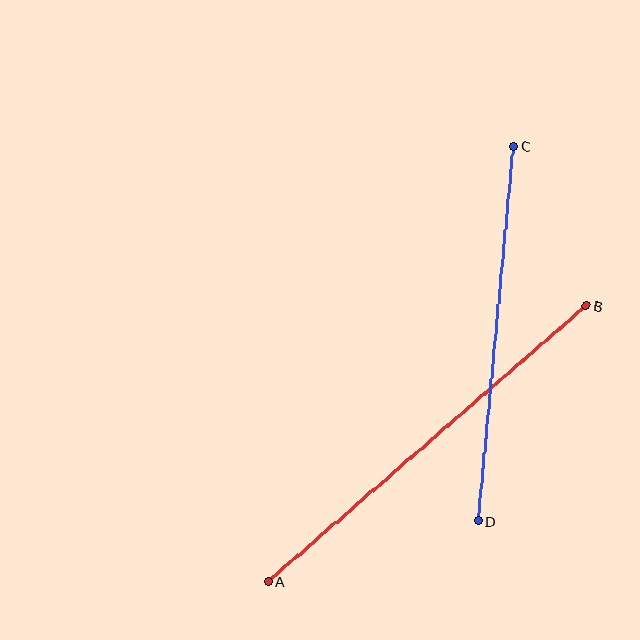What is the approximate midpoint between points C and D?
The midpoint is at approximately (496, 334) pixels.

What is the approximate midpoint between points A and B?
The midpoint is at approximately (427, 444) pixels.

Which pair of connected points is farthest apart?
Points A and B are farthest apart.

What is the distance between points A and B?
The distance is approximately 421 pixels.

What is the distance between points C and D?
The distance is approximately 376 pixels.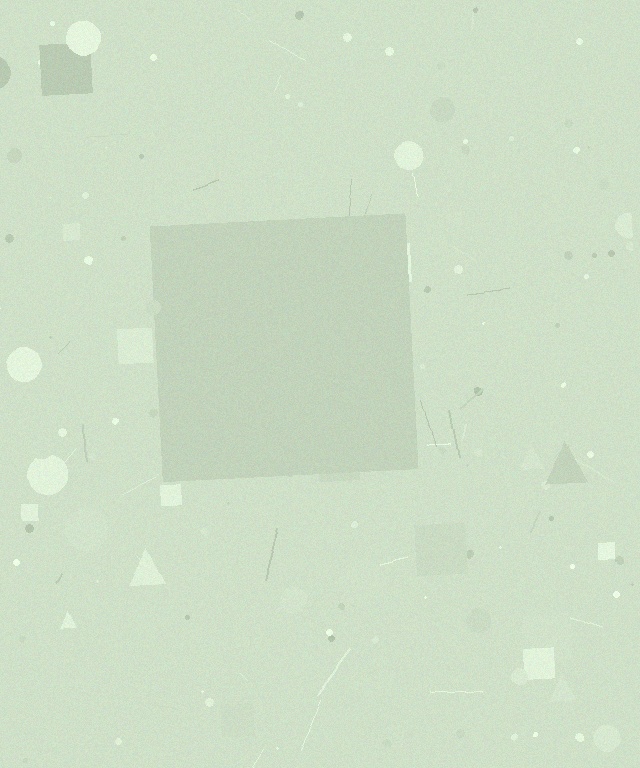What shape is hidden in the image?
A square is hidden in the image.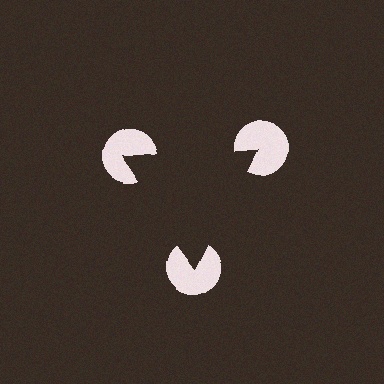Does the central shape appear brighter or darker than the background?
It typically appears slightly darker than the background, even though no actual brightness change is drawn.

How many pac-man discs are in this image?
There are 3 — one at each vertex of the illusory triangle.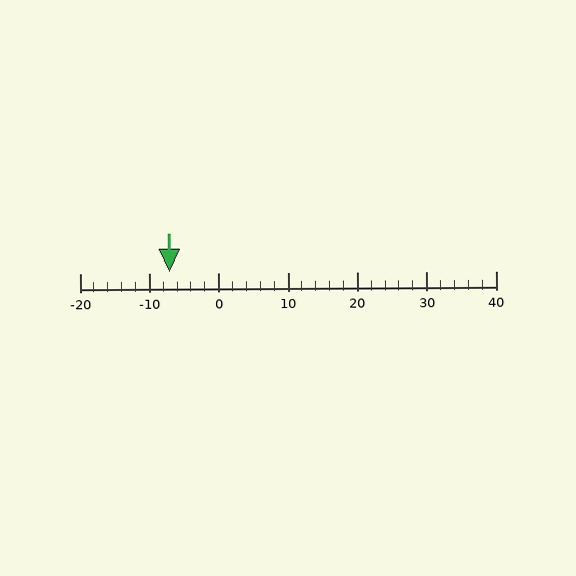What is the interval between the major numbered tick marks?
The major tick marks are spaced 10 units apart.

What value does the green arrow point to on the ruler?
The green arrow points to approximately -7.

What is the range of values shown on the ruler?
The ruler shows values from -20 to 40.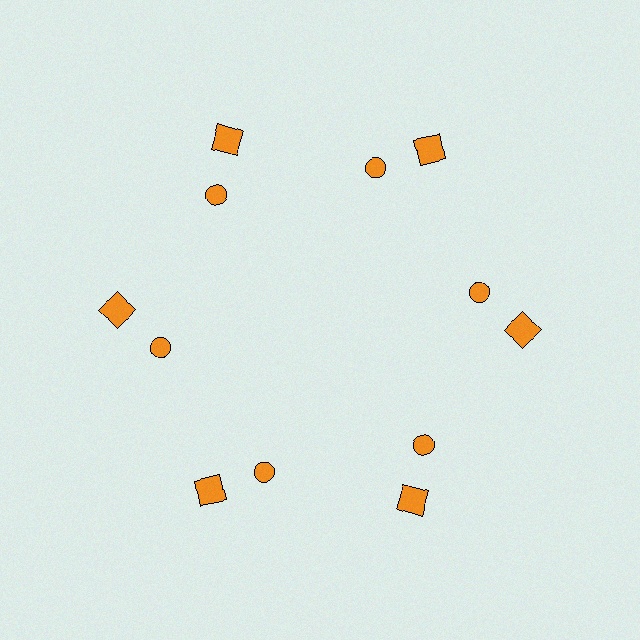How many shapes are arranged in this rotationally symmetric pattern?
There are 12 shapes, arranged in 6 groups of 2.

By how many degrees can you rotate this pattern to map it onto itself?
The pattern maps onto itself every 60 degrees of rotation.